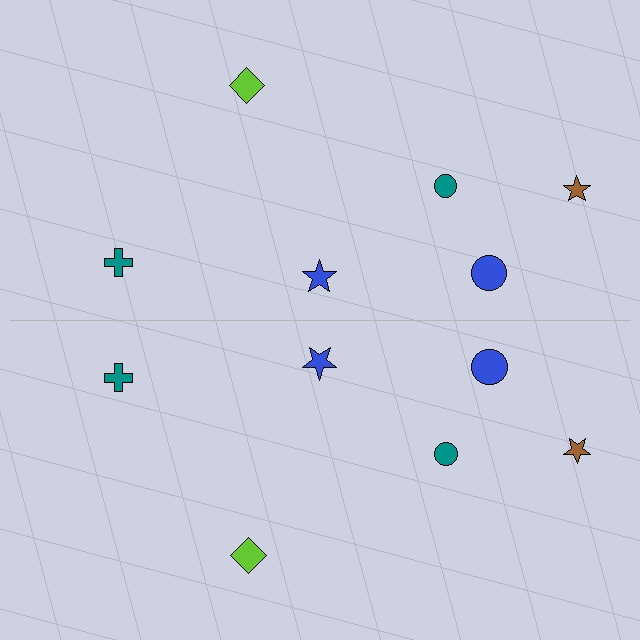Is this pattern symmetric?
Yes, this pattern has bilateral (reflection) symmetry.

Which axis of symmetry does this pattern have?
The pattern has a horizontal axis of symmetry running through the center of the image.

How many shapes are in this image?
There are 12 shapes in this image.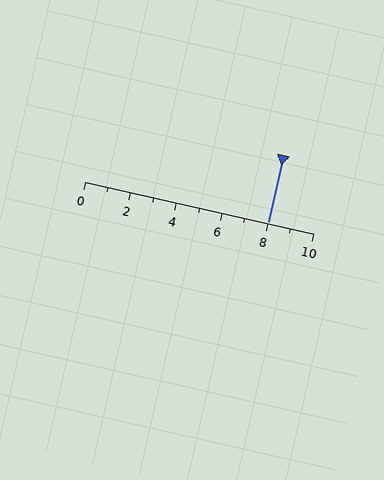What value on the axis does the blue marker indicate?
The marker indicates approximately 8.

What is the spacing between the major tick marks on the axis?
The major ticks are spaced 2 apart.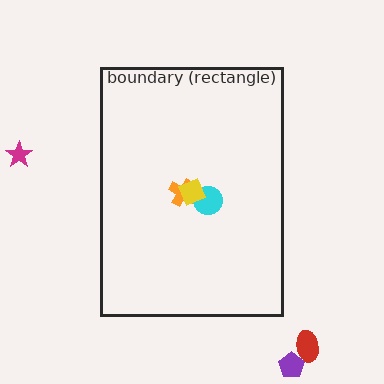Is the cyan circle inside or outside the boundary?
Inside.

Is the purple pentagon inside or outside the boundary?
Outside.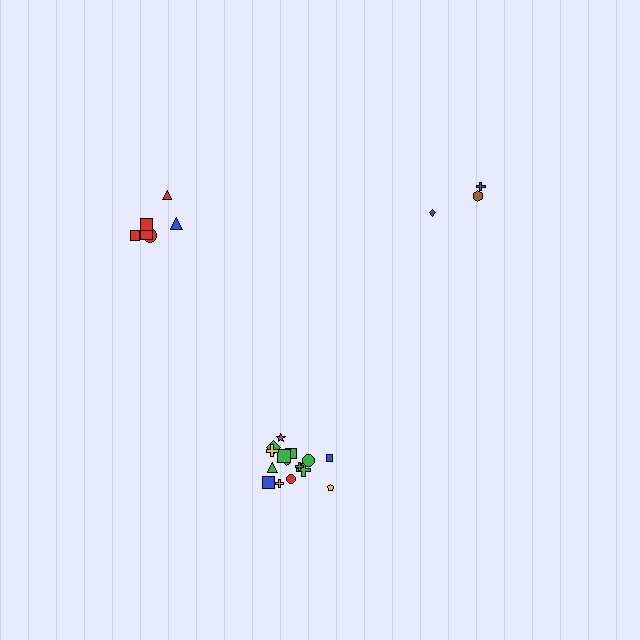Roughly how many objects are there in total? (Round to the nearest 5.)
Roughly 25 objects in total.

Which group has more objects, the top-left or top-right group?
The top-left group.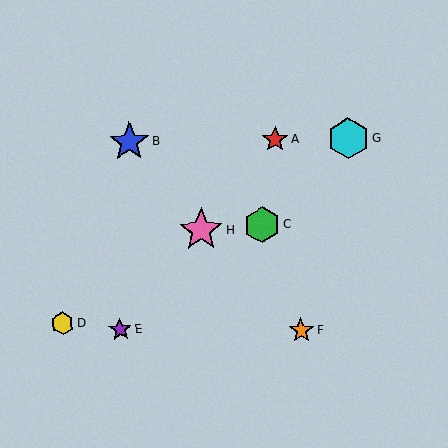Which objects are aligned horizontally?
Objects A, B, G are aligned horizontally.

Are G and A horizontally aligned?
Yes, both are at y≈138.